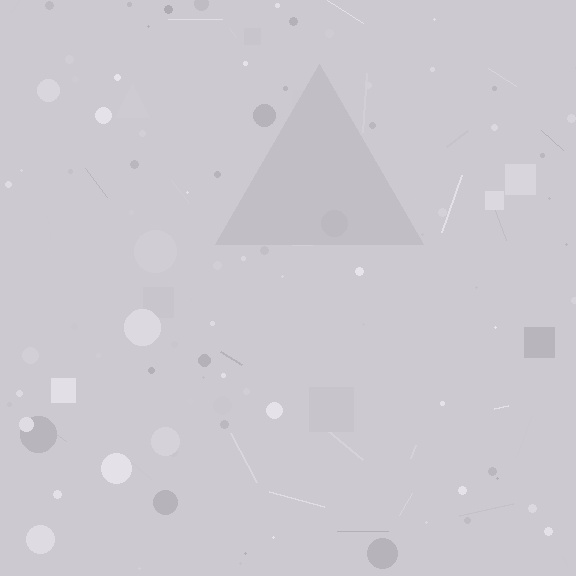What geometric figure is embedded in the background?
A triangle is embedded in the background.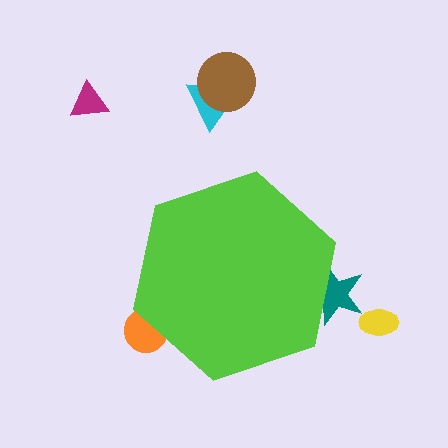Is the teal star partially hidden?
Yes, the teal star is partially hidden behind the lime hexagon.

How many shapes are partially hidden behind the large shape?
2 shapes are partially hidden.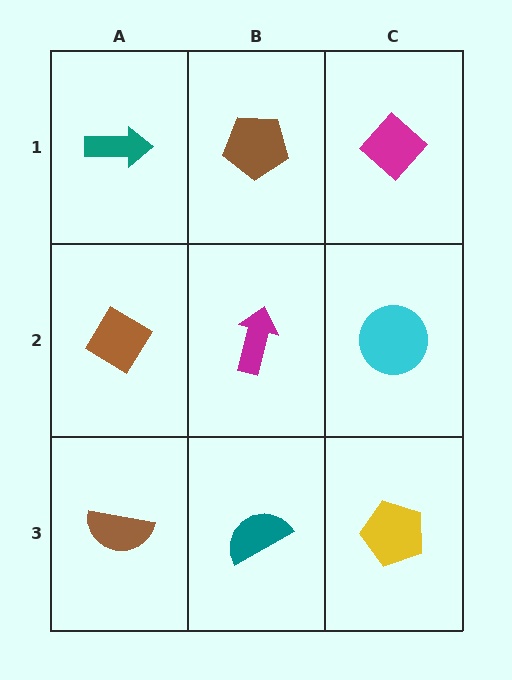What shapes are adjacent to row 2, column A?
A teal arrow (row 1, column A), a brown semicircle (row 3, column A), a magenta arrow (row 2, column B).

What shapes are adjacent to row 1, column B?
A magenta arrow (row 2, column B), a teal arrow (row 1, column A), a magenta diamond (row 1, column C).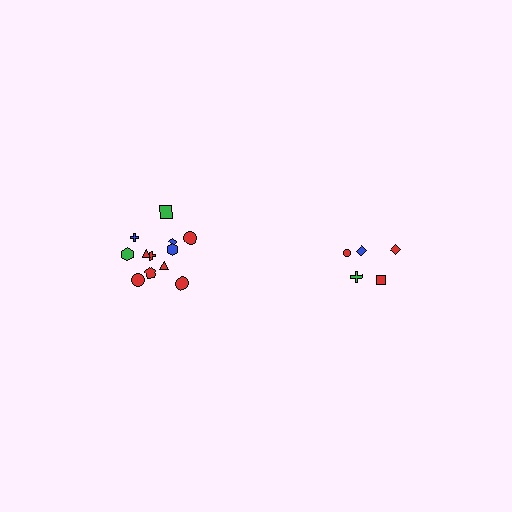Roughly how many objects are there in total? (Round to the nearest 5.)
Roughly 15 objects in total.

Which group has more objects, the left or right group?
The left group.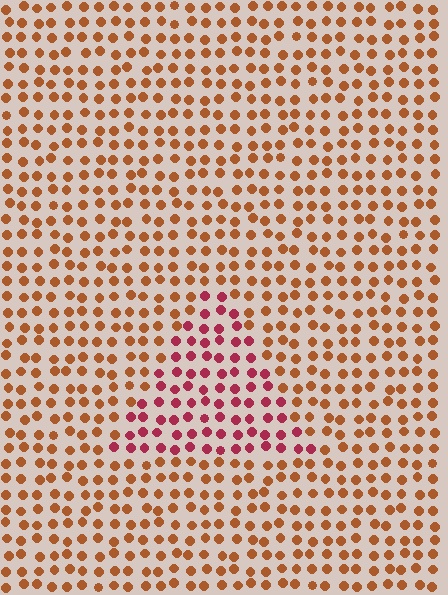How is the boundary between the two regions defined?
The boundary is defined purely by a slight shift in hue (about 39 degrees). Spacing, size, and orientation are identical on both sides.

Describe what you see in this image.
The image is filled with small brown elements in a uniform arrangement. A triangle-shaped region is visible where the elements are tinted to a slightly different hue, forming a subtle color boundary.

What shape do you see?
I see a triangle.